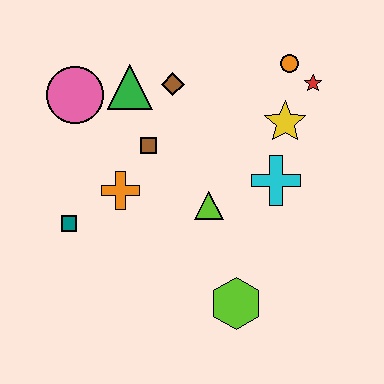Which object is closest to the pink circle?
The green triangle is closest to the pink circle.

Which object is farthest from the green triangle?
The lime hexagon is farthest from the green triangle.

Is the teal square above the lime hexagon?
Yes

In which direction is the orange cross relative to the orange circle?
The orange cross is to the left of the orange circle.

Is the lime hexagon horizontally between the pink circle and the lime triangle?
No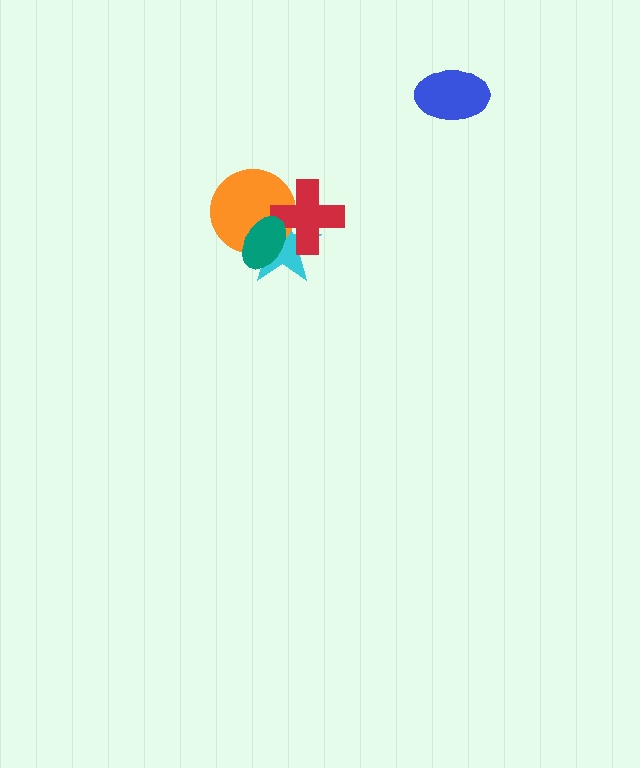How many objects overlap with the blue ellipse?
0 objects overlap with the blue ellipse.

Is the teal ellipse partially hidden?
No, no other shape covers it.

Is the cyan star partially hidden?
Yes, it is partially covered by another shape.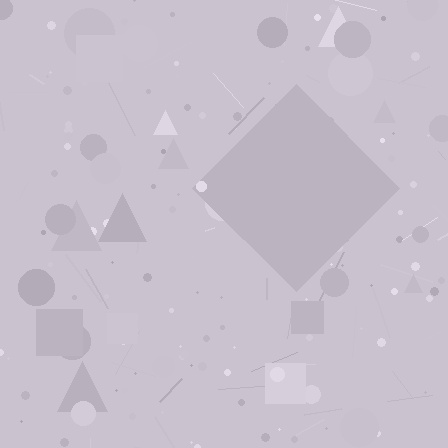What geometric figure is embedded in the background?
A diamond is embedded in the background.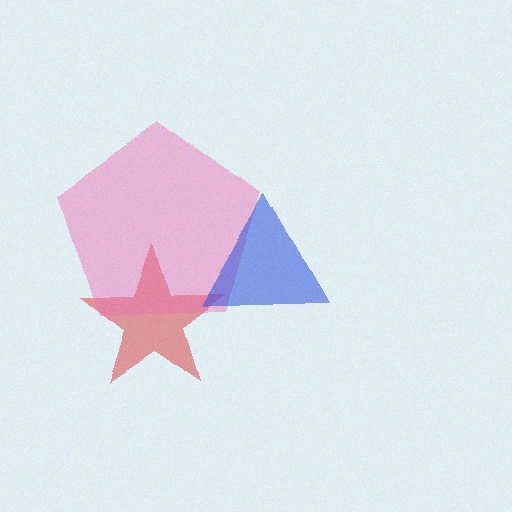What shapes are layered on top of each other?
The layered shapes are: a red star, a pink pentagon, a blue triangle.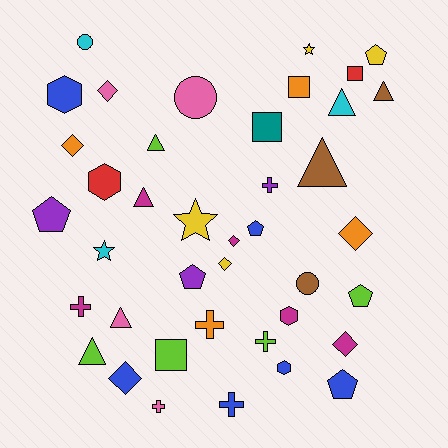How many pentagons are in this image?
There are 6 pentagons.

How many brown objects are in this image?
There are 3 brown objects.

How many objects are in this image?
There are 40 objects.